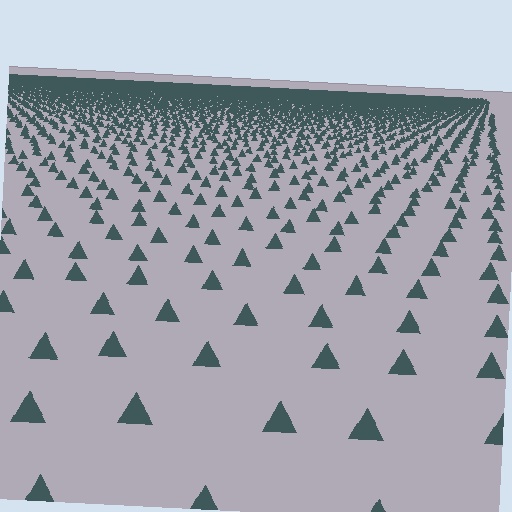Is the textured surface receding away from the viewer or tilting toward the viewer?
The surface is receding away from the viewer. Texture elements get smaller and denser toward the top.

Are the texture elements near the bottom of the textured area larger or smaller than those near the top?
Larger. Near the bottom, elements are closer to the viewer and appear at a bigger on-screen size.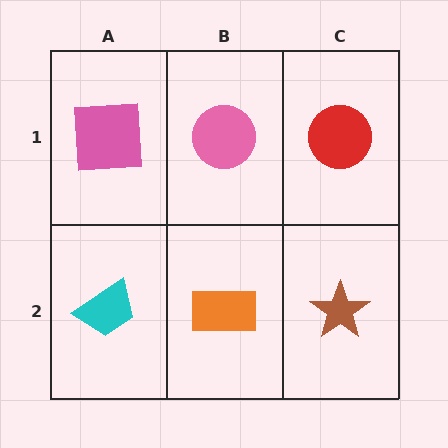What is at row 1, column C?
A red circle.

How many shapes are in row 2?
3 shapes.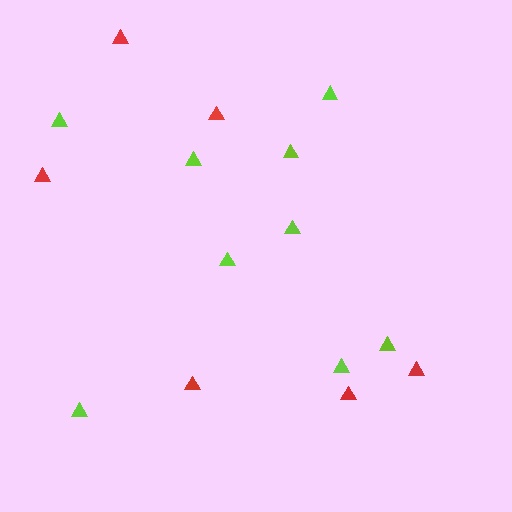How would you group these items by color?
There are 2 groups: one group of lime triangles (9) and one group of red triangles (6).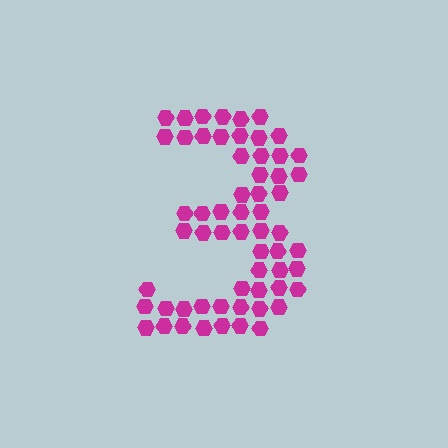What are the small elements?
The small elements are hexagons.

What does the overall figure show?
The overall figure shows the digit 3.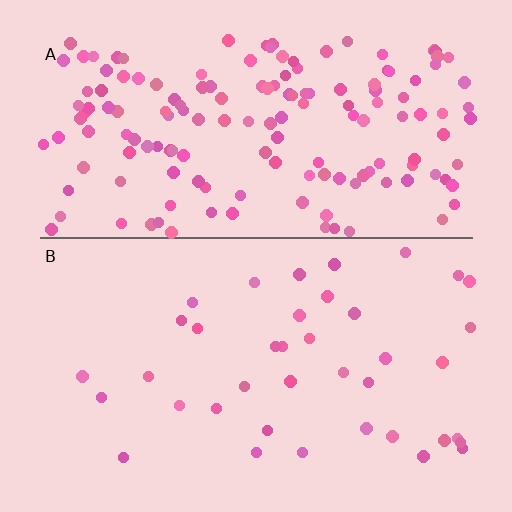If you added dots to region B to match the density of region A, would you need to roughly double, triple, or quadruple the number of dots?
Approximately quadruple.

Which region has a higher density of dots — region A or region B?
A (the top).